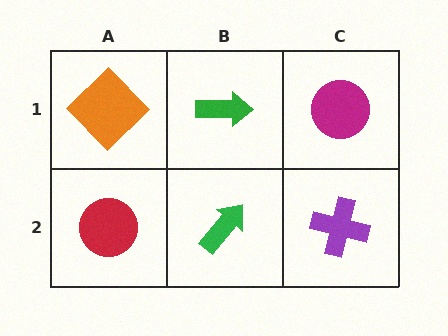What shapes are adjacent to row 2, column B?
A green arrow (row 1, column B), a red circle (row 2, column A), a purple cross (row 2, column C).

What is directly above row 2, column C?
A magenta circle.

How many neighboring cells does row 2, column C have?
2.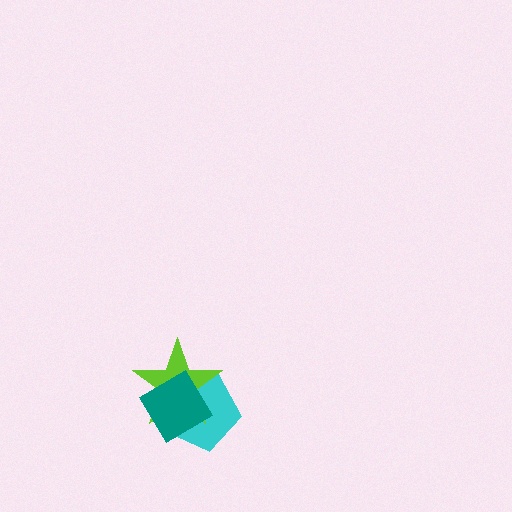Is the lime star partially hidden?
Yes, it is partially covered by another shape.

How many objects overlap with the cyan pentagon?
2 objects overlap with the cyan pentagon.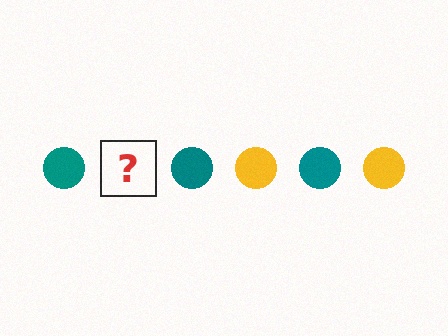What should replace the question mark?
The question mark should be replaced with a yellow circle.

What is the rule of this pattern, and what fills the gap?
The rule is that the pattern cycles through teal, yellow circles. The gap should be filled with a yellow circle.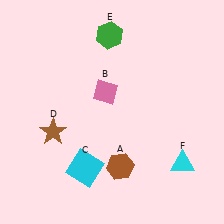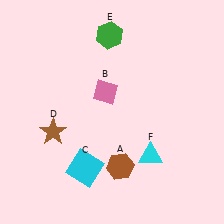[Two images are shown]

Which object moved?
The cyan triangle (F) moved left.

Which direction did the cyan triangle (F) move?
The cyan triangle (F) moved left.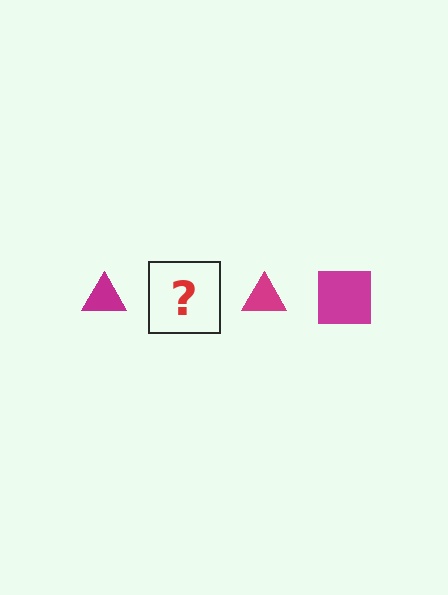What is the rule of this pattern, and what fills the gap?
The rule is that the pattern cycles through triangle, square shapes in magenta. The gap should be filled with a magenta square.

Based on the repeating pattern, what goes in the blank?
The blank should be a magenta square.